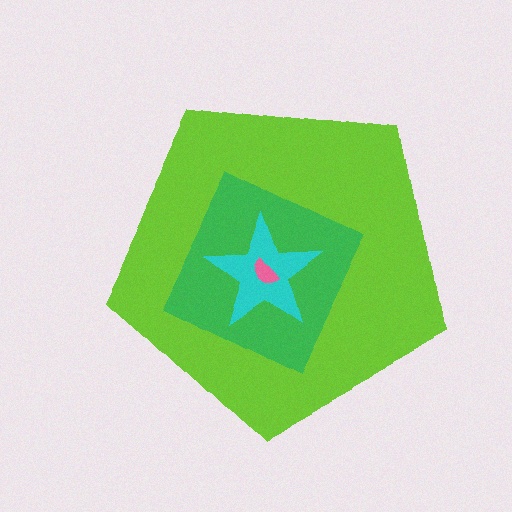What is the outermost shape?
The lime pentagon.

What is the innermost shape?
The pink semicircle.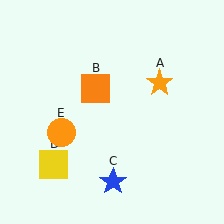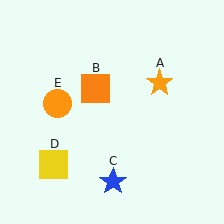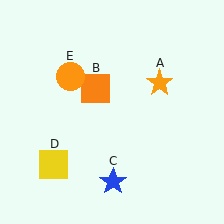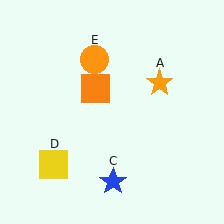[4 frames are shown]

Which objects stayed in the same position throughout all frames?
Orange star (object A) and orange square (object B) and blue star (object C) and yellow square (object D) remained stationary.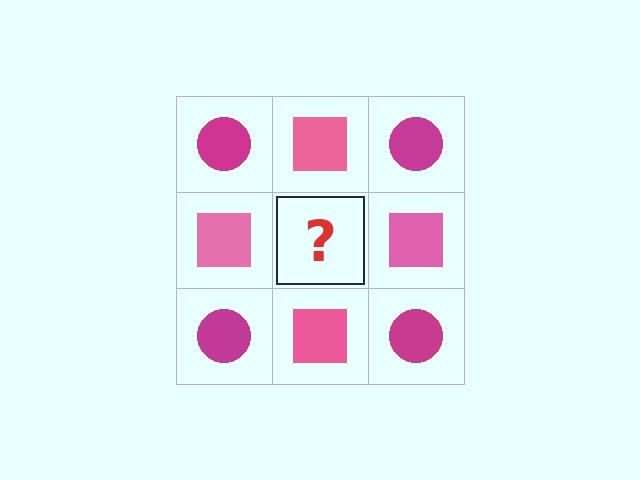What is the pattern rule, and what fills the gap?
The rule is that it alternates magenta circle and pink square in a checkerboard pattern. The gap should be filled with a magenta circle.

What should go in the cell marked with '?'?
The missing cell should contain a magenta circle.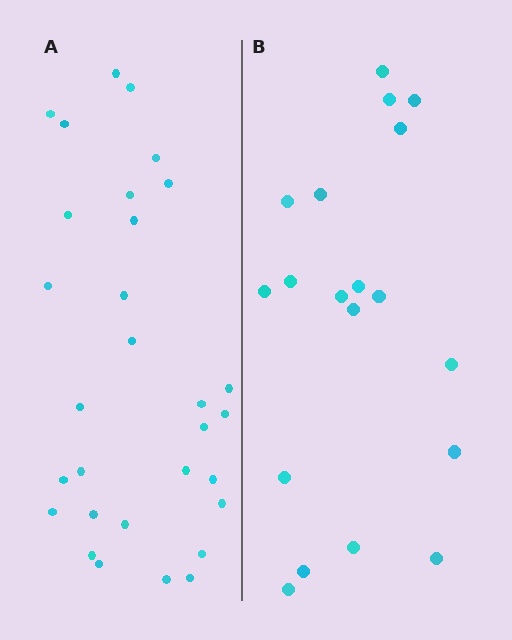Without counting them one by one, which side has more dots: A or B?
Region A (the left region) has more dots.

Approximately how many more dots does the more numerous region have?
Region A has roughly 12 or so more dots than region B.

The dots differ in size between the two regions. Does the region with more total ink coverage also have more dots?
No. Region B has more total ink coverage because its dots are larger, but region A actually contains more individual dots. Total area can be misleading — the number of items is what matters here.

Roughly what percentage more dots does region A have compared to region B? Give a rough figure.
About 60% more.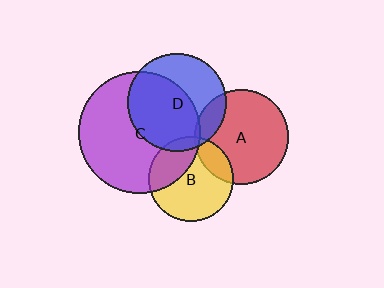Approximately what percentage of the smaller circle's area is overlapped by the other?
Approximately 55%.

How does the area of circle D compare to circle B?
Approximately 1.3 times.